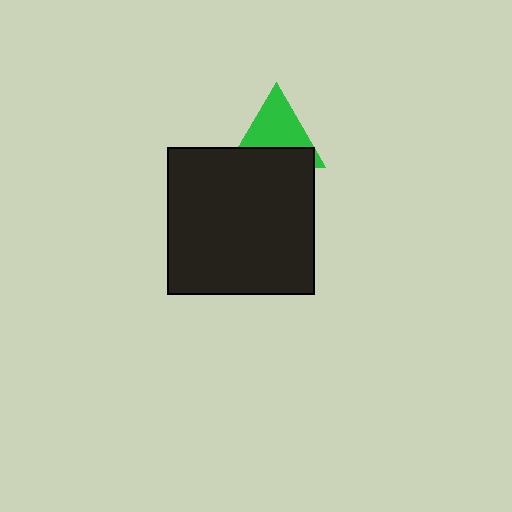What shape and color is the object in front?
The object in front is a black square.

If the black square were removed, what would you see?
You would see the complete green triangle.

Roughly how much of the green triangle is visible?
About half of it is visible (roughly 61%).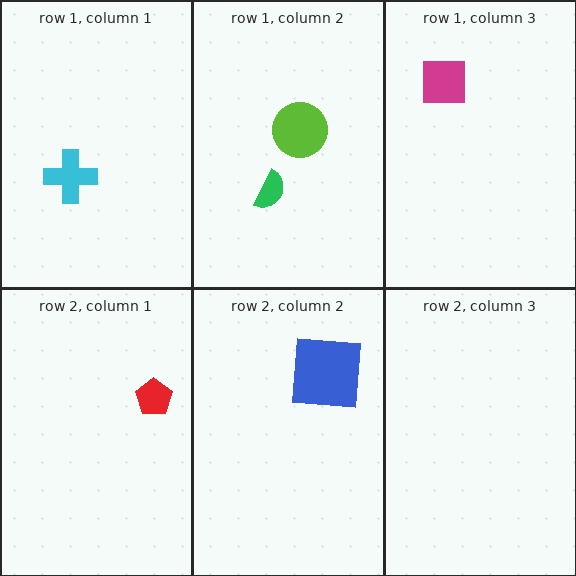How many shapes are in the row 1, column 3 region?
1.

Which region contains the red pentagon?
The row 2, column 1 region.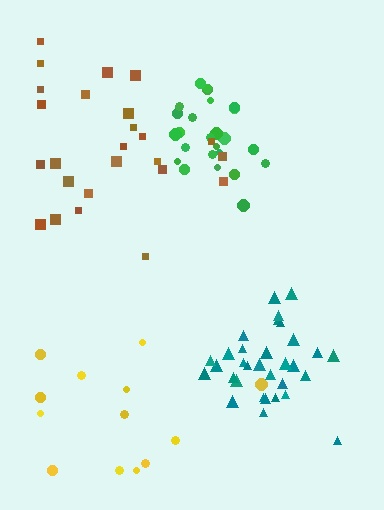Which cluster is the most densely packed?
Green.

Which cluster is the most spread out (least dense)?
Yellow.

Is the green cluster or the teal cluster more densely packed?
Green.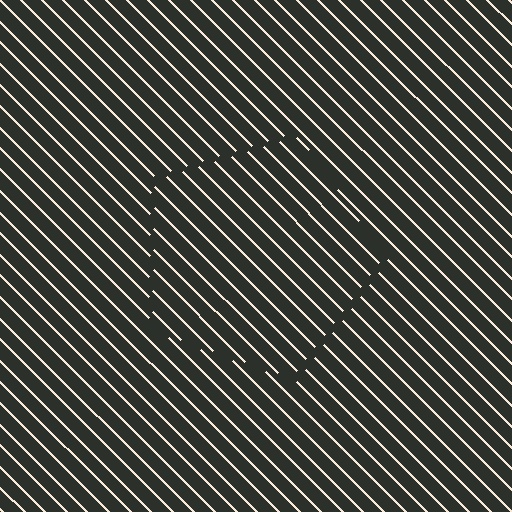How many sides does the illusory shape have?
5 sides — the line-ends trace a pentagon.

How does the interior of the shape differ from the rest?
The interior of the shape contains the same grating, shifted by half a period — the contour is defined by the phase discontinuity where line-ends from the inner and outer gratings abut.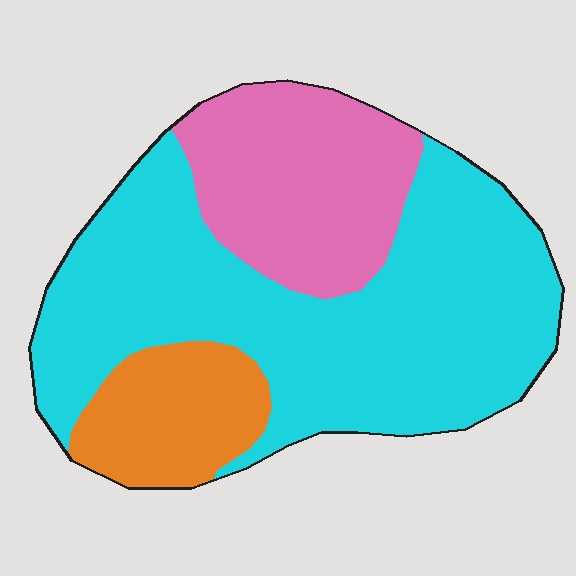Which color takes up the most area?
Cyan, at roughly 60%.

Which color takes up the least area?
Orange, at roughly 15%.